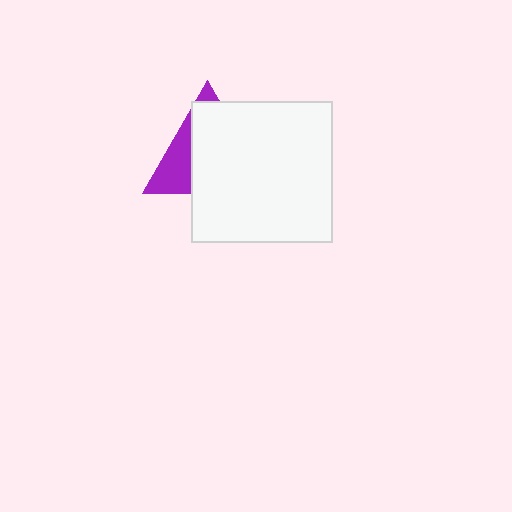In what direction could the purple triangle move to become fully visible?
The purple triangle could move toward the upper-left. That would shift it out from behind the white square entirely.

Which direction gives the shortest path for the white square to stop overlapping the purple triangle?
Moving toward the lower-right gives the shortest separation.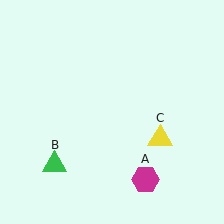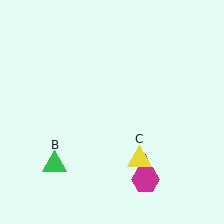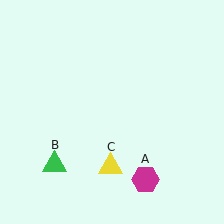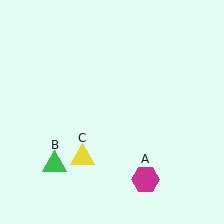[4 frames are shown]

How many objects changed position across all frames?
1 object changed position: yellow triangle (object C).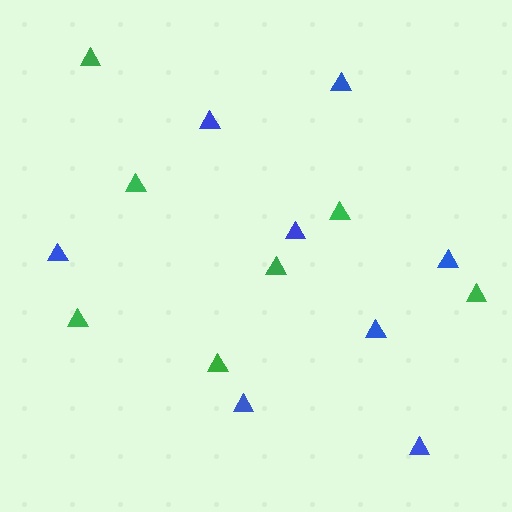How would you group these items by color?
There are 2 groups: one group of blue triangles (8) and one group of green triangles (7).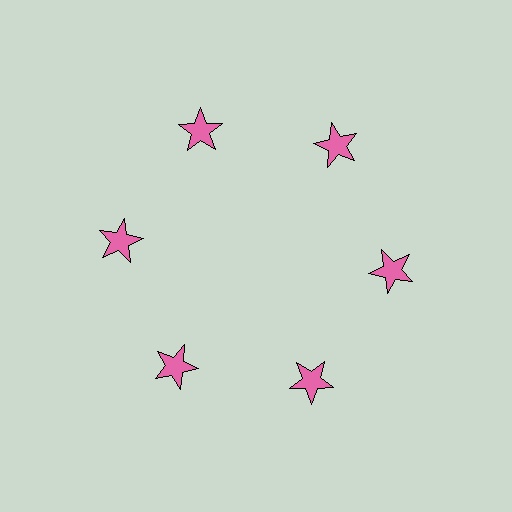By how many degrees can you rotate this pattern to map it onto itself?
The pattern maps onto itself every 60 degrees of rotation.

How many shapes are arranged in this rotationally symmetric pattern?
There are 6 shapes, arranged in 6 groups of 1.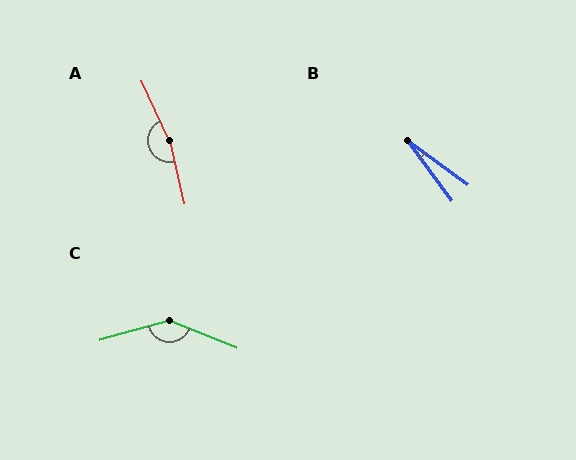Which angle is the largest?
A, at approximately 168 degrees.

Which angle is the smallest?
B, at approximately 18 degrees.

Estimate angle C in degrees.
Approximately 143 degrees.